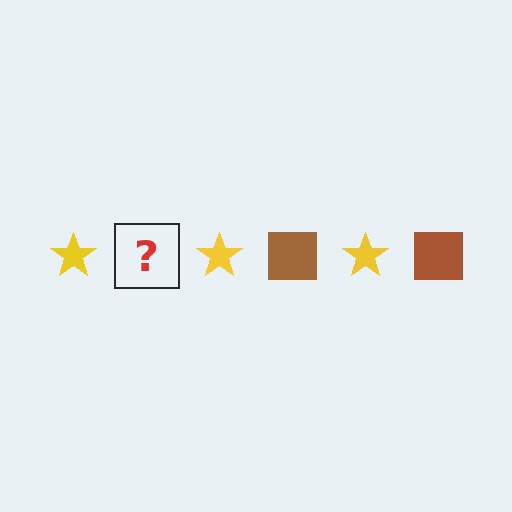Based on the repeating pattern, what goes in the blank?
The blank should be a brown square.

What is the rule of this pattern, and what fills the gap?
The rule is that the pattern alternates between yellow star and brown square. The gap should be filled with a brown square.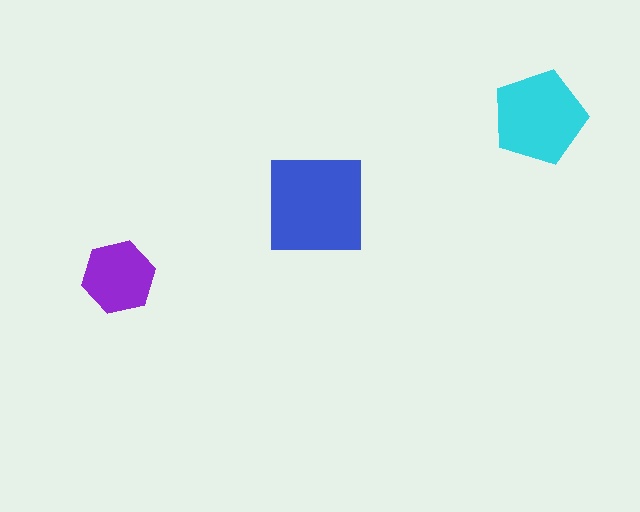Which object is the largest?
The blue square.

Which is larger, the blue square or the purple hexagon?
The blue square.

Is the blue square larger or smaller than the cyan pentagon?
Larger.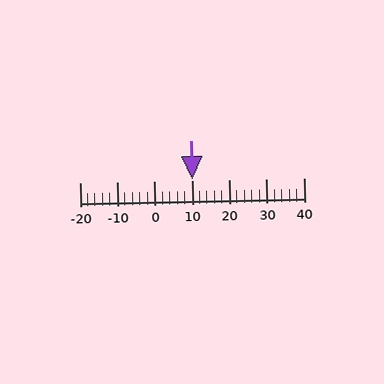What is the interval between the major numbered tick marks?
The major tick marks are spaced 10 units apart.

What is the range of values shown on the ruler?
The ruler shows values from -20 to 40.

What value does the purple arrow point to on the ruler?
The purple arrow points to approximately 10.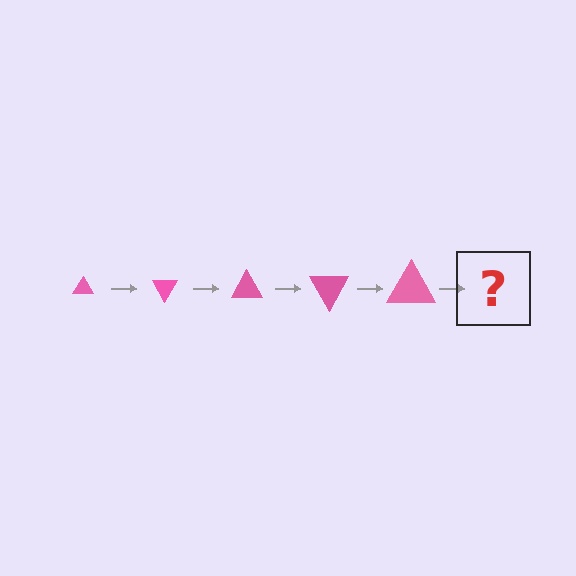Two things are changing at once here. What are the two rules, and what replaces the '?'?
The two rules are that the triangle grows larger each step and it rotates 60 degrees each step. The '?' should be a triangle, larger than the previous one and rotated 300 degrees from the start.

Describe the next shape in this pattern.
It should be a triangle, larger than the previous one and rotated 300 degrees from the start.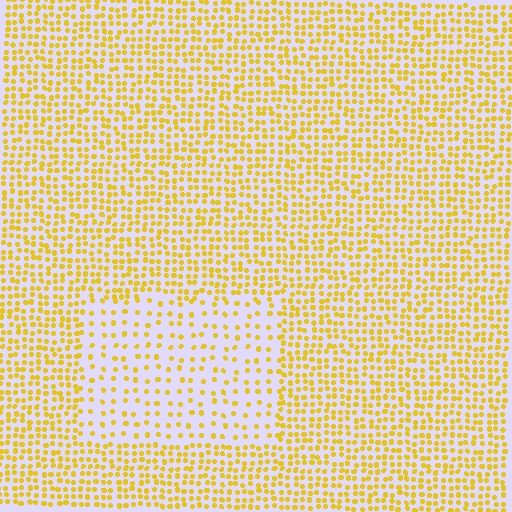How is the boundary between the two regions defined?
The boundary is defined by a change in element density (approximately 2.2x ratio). All elements are the same color, size, and shape.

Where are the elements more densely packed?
The elements are more densely packed outside the rectangle boundary.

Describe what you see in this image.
The image contains small yellow elements arranged at two different densities. A rectangle-shaped region is visible where the elements are less densely packed than the surrounding area.